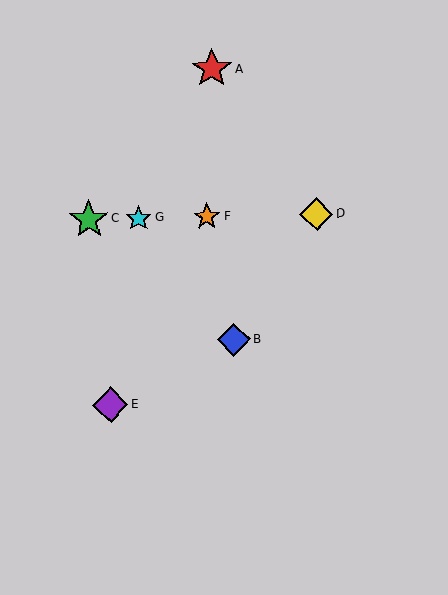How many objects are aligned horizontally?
4 objects (C, D, F, G) are aligned horizontally.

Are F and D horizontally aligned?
Yes, both are at y≈217.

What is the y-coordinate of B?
Object B is at y≈340.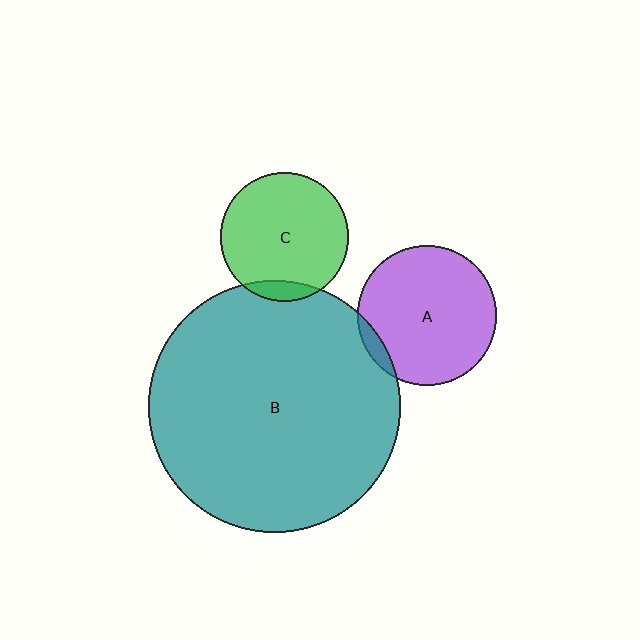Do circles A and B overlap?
Yes.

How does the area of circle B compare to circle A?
Approximately 3.3 times.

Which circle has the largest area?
Circle B (teal).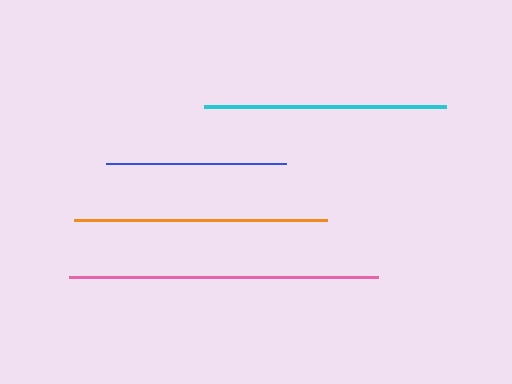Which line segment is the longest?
The pink line is the longest at approximately 308 pixels.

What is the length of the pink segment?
The pink segment is approximately 308 pixels long.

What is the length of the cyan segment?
The cyan segment is approximately 242 pixels long.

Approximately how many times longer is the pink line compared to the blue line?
The pink line is approximately 1.7 times the length of the blue line.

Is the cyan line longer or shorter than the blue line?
The cyan line is longer than the blue line.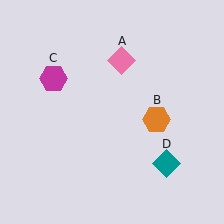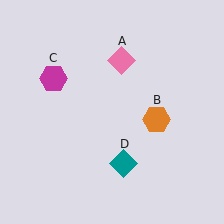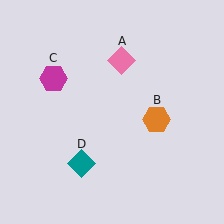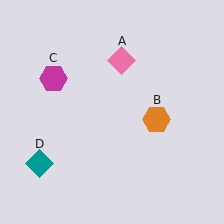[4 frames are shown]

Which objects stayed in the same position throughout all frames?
Pink diamond (object A) and orange hexagon (object B) and magenta hexagon (object C) remained stationary.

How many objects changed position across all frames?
1 object changed position: teal diamond (object D).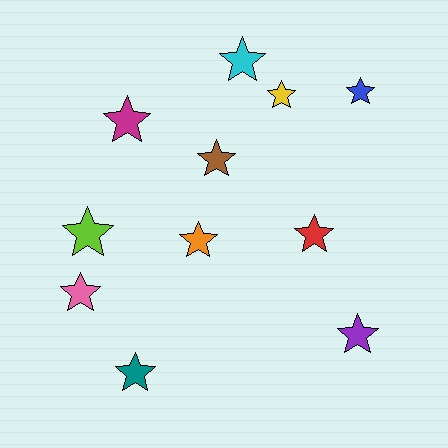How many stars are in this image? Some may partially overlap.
There are 11 stars.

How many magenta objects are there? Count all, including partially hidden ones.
There is 1 magenta object.